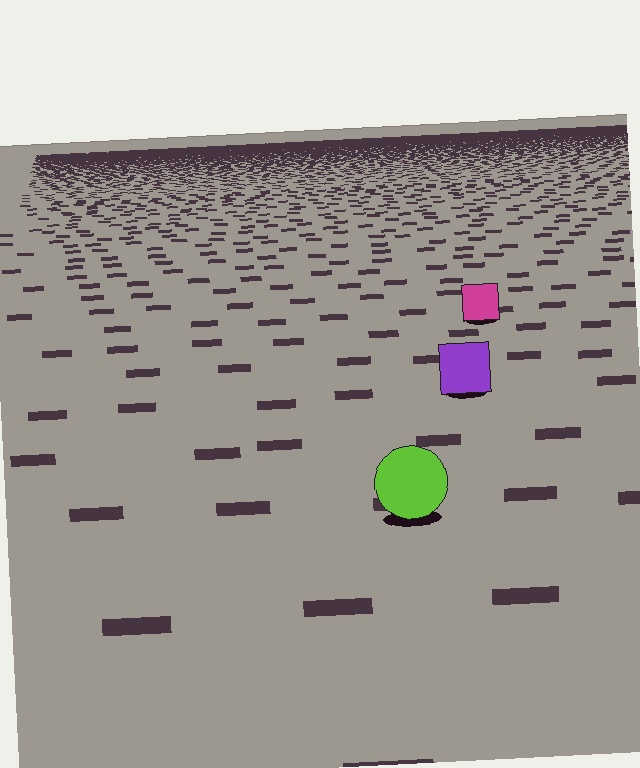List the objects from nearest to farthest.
From nearest to farthest: the lime circle, the purple square, the magenta square.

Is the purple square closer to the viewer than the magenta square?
Yes. The purple square is closer — you can tell from the texture gradient: the ground texture is coarser near it.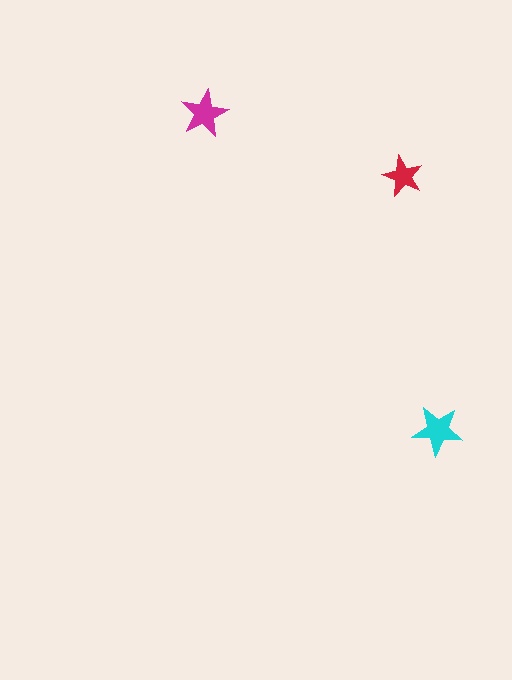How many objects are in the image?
There are 3 objects in the image.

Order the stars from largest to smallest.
the cyan one, the magenta one, the red one.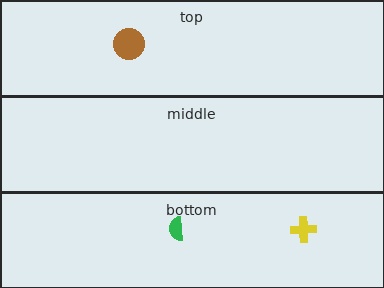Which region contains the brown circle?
The top region.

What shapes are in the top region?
The brown circle.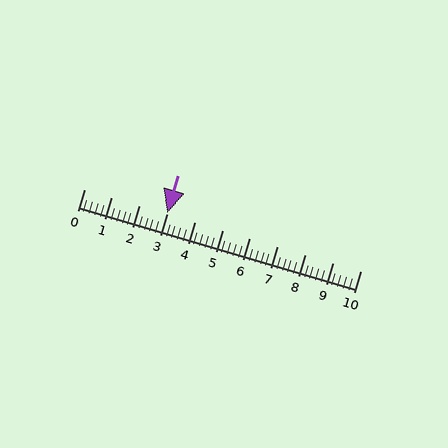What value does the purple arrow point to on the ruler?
The purple arrow points to approximately 3.0.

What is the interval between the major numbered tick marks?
The major tick marks are spaced 1 units apart.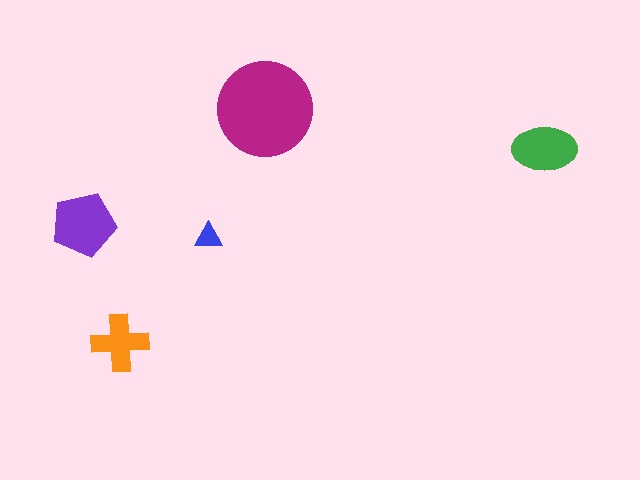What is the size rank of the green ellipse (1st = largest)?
3rd.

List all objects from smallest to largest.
The blue triangle, the orange cross, the green ellipse, the purple pentagon, the magenta circle.